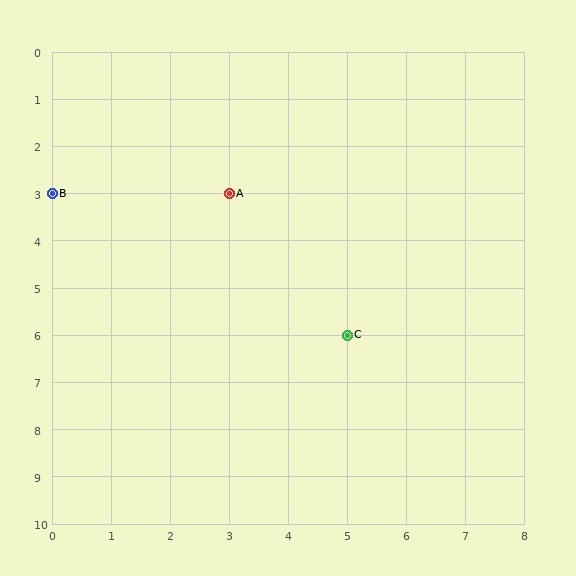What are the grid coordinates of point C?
Point C is at grid coordinates (5, 6).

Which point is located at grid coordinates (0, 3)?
Point B is at (0, 3).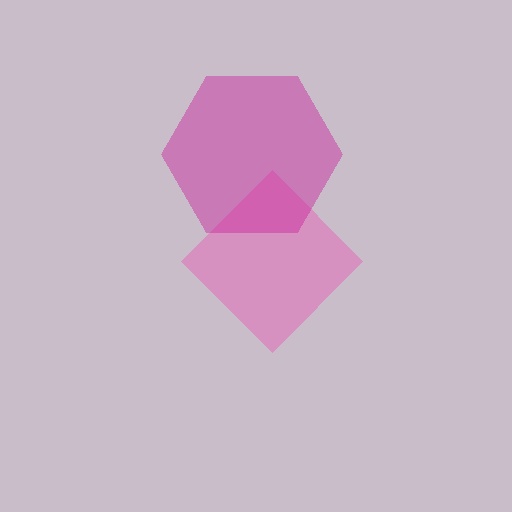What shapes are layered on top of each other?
The layered shapes are: a pink diamond, a magenta hexagon.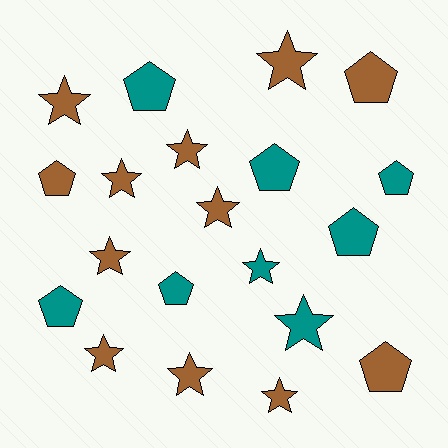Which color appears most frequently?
Brown, with 12 objects.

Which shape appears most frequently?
Star, with 11 objects.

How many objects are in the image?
There are 20 objects.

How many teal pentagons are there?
There are 6 teal pentagons.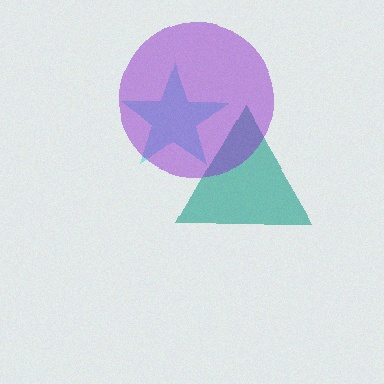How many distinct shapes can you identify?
There are 3 distinct shapes: a cyan star, a teal triangle, a purple circle.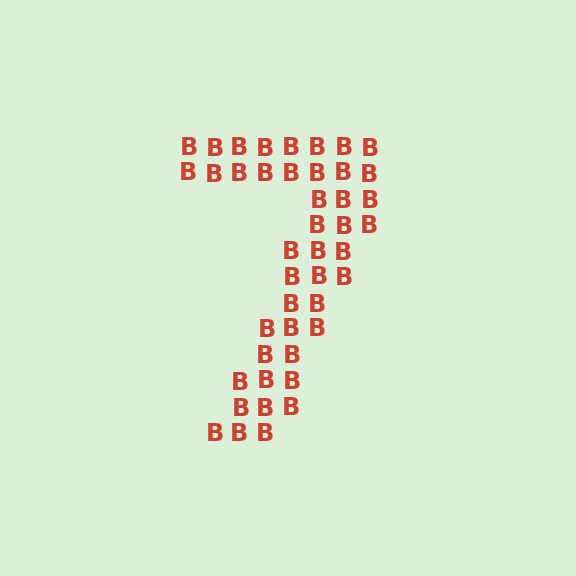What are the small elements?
The small elements are letter B's.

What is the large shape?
The large shape is the digit 7.